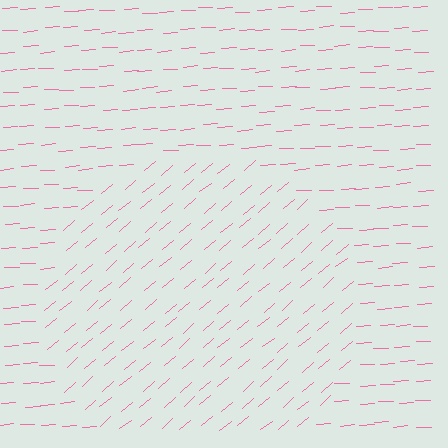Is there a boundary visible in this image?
Yes, there is a texture boundary formed by a change in line orientation.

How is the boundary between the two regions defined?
The boundary is defined purely by a change in line orientation (approximately 36 degrees difference). All lines are the same color and thickness.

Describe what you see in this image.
The image is filled with small pink line segments. A circle region in the image has lines oriented differently from the surrounding lines, creating a visible texture boundary.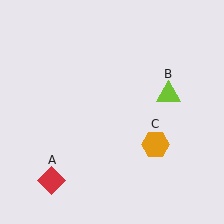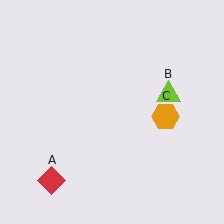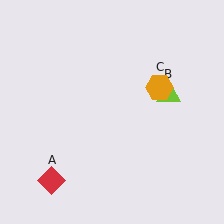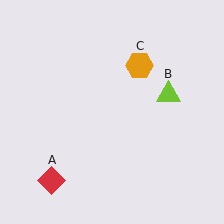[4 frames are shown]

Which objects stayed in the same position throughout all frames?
Red diamond (object A) and lime triangle (object B) remained stationary.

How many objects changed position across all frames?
1 object changed position: orange hexagon (object C).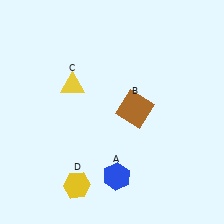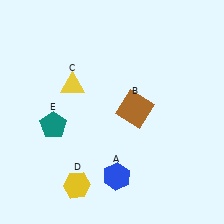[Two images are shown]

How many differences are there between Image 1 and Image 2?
There is 1 difference between the two images.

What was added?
A teal pentagon (E) was added in Image 2.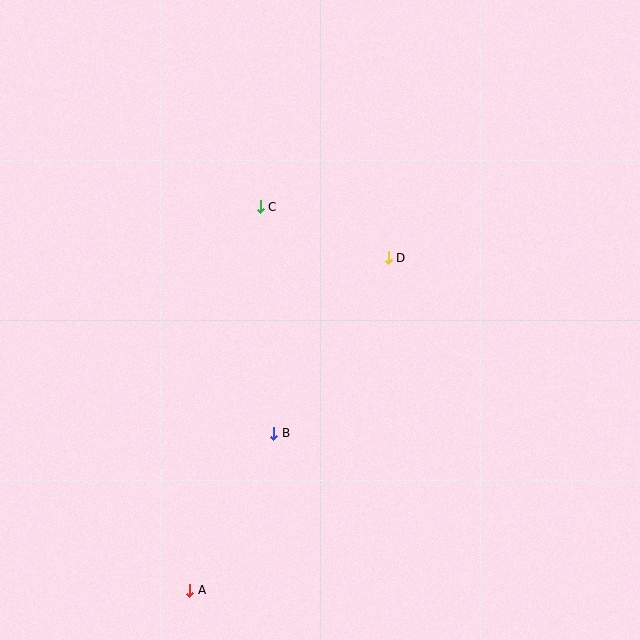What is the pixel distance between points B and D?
The distance between B and D is 210 pixels.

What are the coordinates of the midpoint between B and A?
The midpoint between B and A is at (232, 512).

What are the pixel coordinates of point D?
Point D is at (388, 258).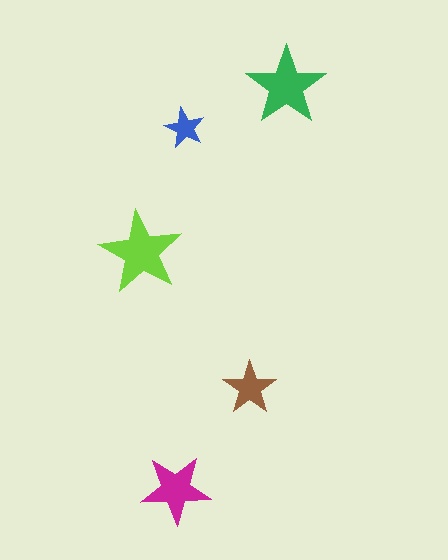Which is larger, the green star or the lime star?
The lime one.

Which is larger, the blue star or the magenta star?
The magenta one.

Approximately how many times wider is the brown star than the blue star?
About 1.5 times wider.